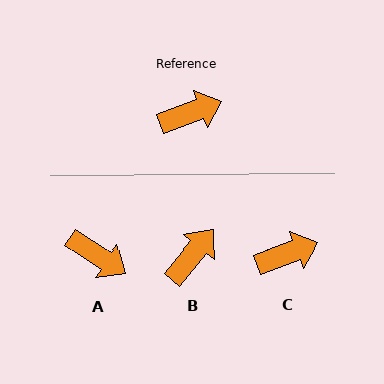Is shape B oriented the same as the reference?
No, it is off by about 30 degrees.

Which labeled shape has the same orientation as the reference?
C.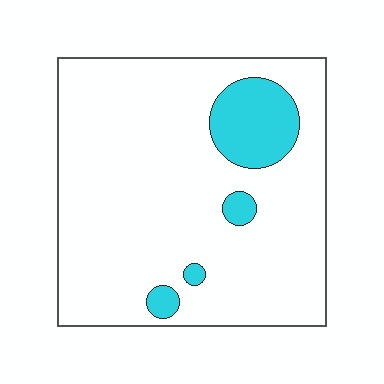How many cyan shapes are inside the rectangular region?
4.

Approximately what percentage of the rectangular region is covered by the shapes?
Approximately 10%.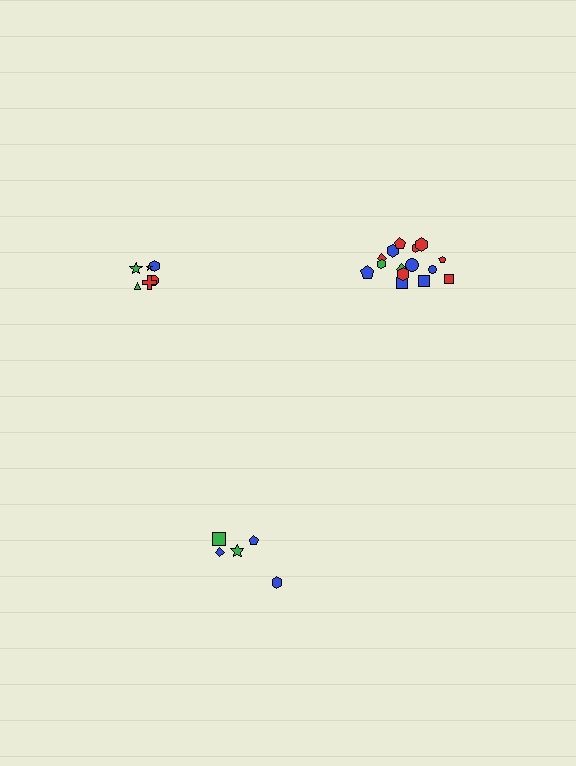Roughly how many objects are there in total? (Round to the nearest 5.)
Roughly 25 objects in total.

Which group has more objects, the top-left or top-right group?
The top-right group.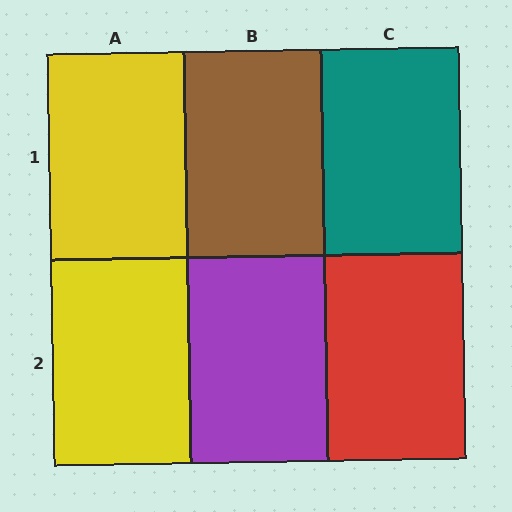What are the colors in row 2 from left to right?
Yellow, purple, red.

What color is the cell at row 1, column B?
Brown.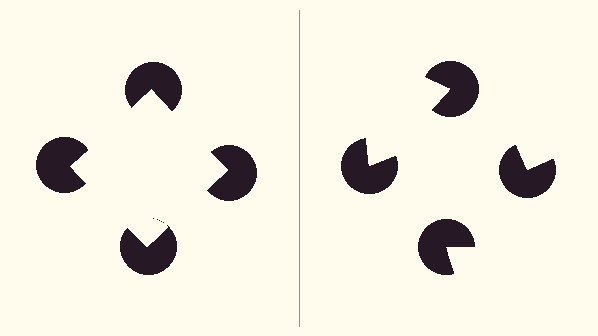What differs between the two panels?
The pac-man discs are positioned identically on both sides; only the wedge orientations differ. On the left they align to a square; on the right they are misaligned.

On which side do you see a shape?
An illusory square appears on the left side. On the right side the wedge cuts are rotated, so no coherent shape forms.